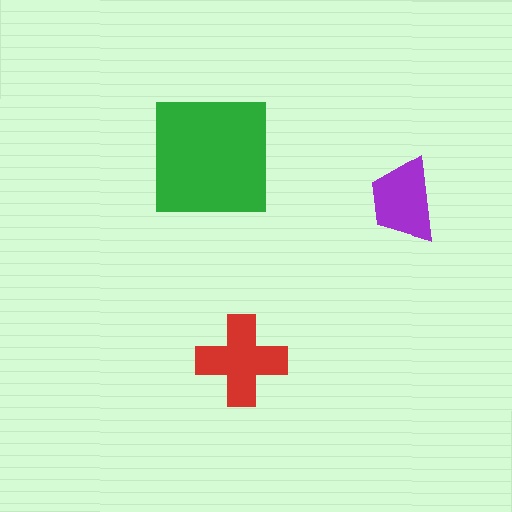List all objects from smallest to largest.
The purple trapezoid, the red cross, the green square.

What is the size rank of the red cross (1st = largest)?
2nd.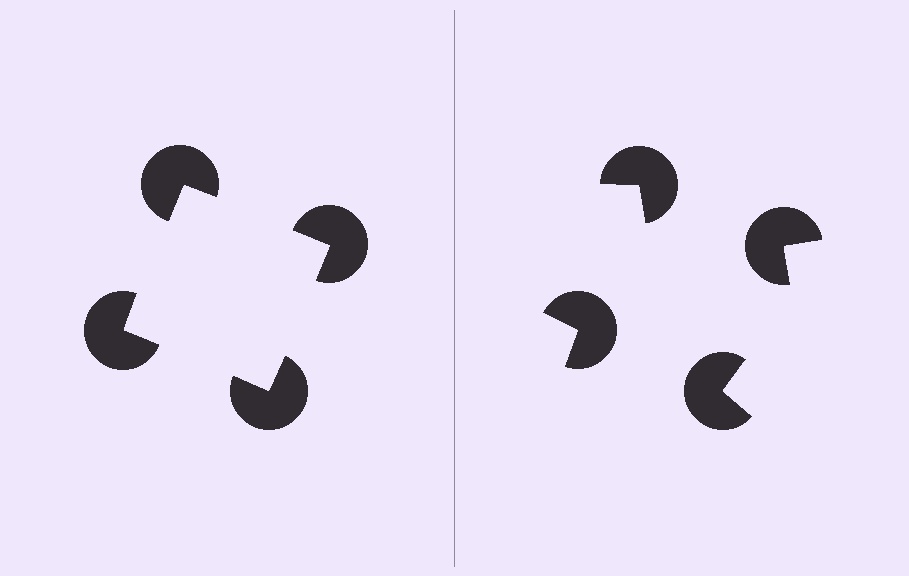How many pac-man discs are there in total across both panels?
8 — 4 on each side.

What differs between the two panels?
The pac-man discs are positioned identically on both sides; only the wedge orientations differ. On the left they align to a square; on the right they are misaligned.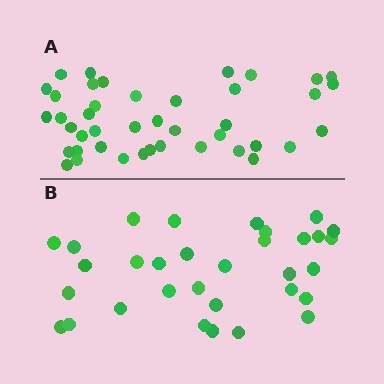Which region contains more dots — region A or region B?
Region A (the top region) has more dots.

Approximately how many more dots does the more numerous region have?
Region A has roughly 10 or so more dots than region B.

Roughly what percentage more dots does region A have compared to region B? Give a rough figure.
About 30% more.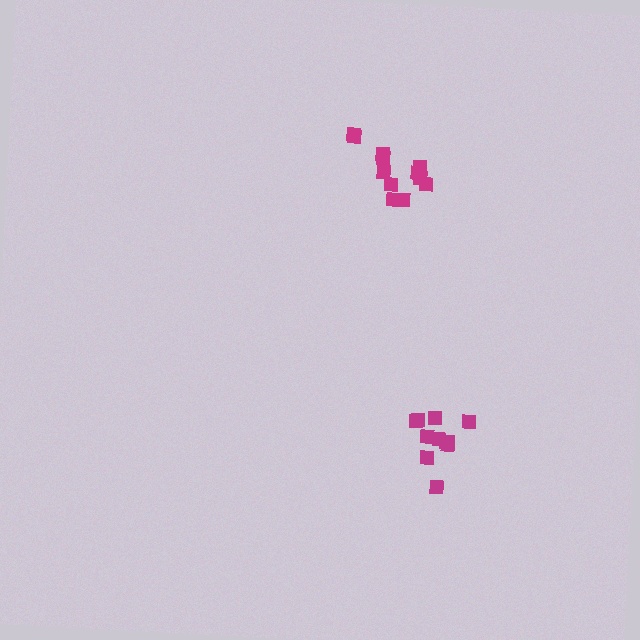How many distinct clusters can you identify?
There are 2 distinct clusters.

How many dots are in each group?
Group 1: 11 dots, Group 2: 12 dots (23 total).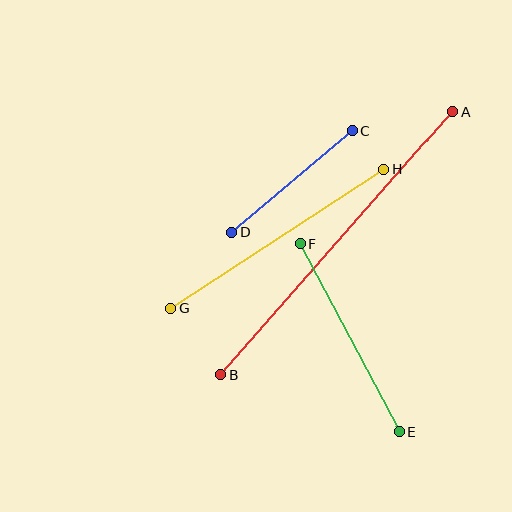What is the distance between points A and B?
The distance is approximately 351 pixels.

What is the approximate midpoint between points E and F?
The midpoint is at approximately (350, 338) pixels.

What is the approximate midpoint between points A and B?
The midpoint is at approximately (337, 243) pixels.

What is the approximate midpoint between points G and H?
The midpoint is at approximately (277, 239) pixels.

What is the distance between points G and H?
The distance is approximately 254 pixels.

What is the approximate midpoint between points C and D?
The midpoint is at approximately (292, 182) pixels.